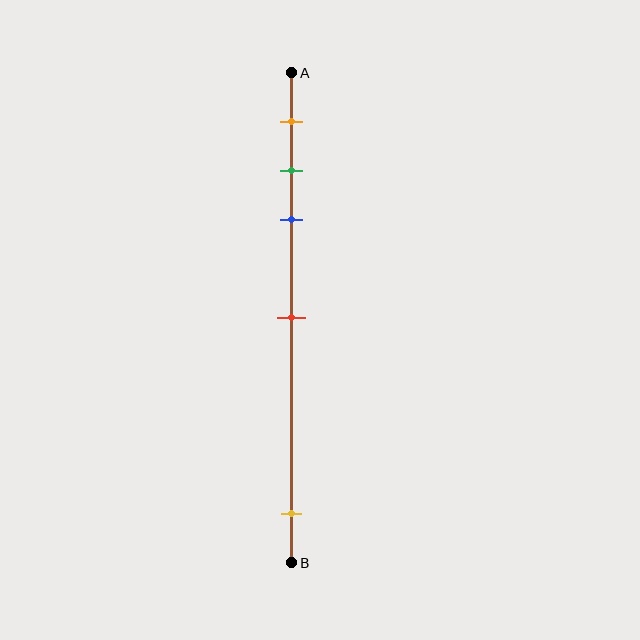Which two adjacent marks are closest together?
The green and blue marks are the closest adjacent pair.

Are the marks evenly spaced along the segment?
No, the marks are not evenly spaced.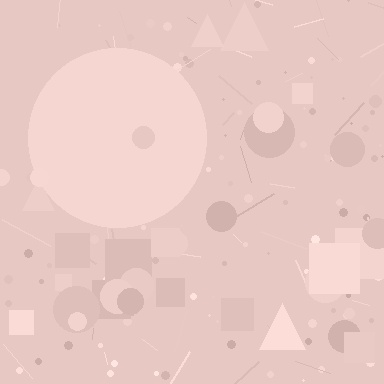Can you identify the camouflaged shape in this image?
The camouflaged shape is a circle.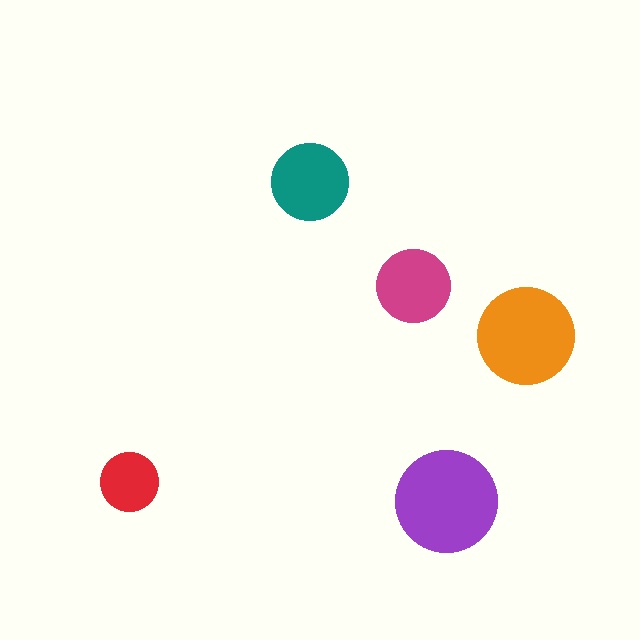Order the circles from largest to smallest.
the purple one, the orange one, the teal one, the magenta one, the red one.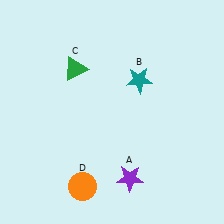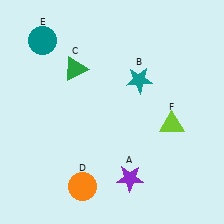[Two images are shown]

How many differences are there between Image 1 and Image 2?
There are 2 differences between the two images.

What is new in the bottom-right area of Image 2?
A lime triangle (F) was added in the bottom-right area of Image 2.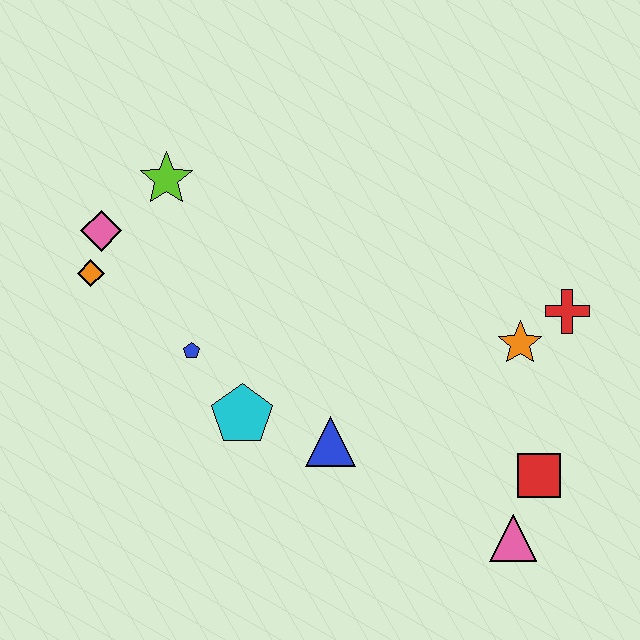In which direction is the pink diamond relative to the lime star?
The pink diamond is to the left of the lime star.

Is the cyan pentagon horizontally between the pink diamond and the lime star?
No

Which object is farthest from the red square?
The pink diamond is farthest from the red square.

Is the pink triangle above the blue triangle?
No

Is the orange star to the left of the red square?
Yes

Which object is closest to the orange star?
The red cross is closest to the orange star.